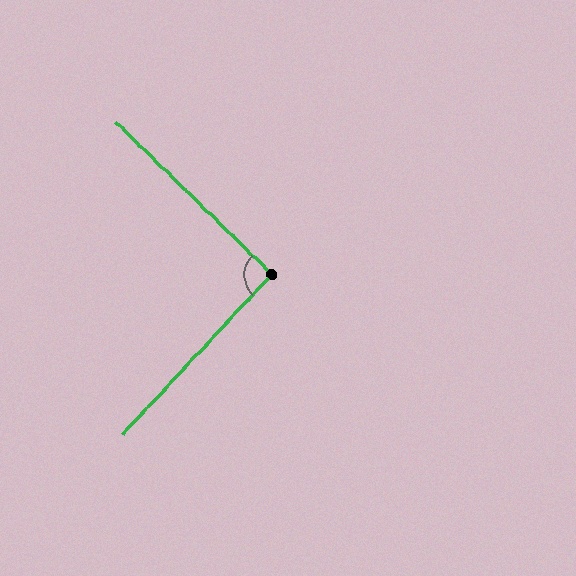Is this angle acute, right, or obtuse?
It is approximately a right angle.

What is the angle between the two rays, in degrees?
Approximately 91 degrees.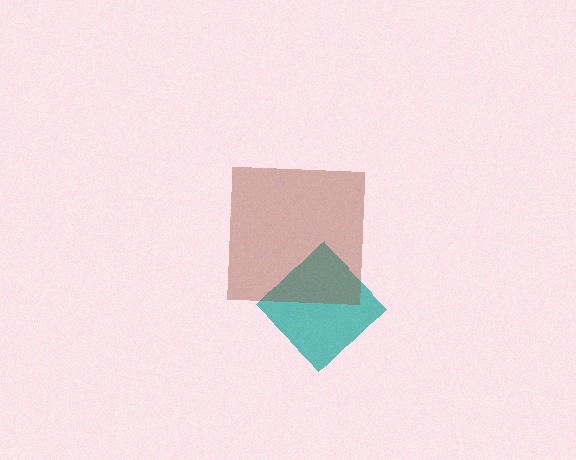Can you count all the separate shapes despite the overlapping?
Yes, there are 2 separate shapes.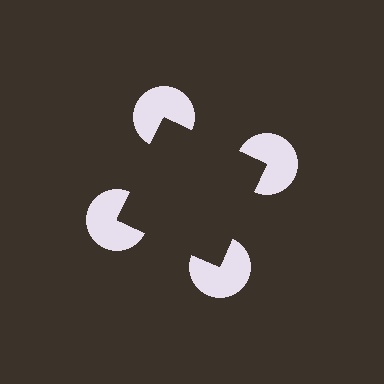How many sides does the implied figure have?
4 sides.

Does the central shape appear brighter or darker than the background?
It typically appears slightly darker than the background, even though no actual brightness change is drawn.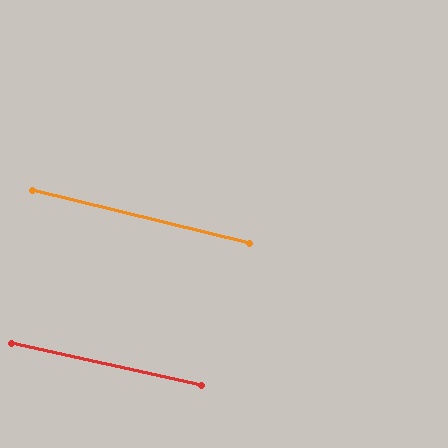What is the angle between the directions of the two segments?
Approximately 1 degree.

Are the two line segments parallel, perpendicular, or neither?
Parallel — their directions differ by only 1.5°.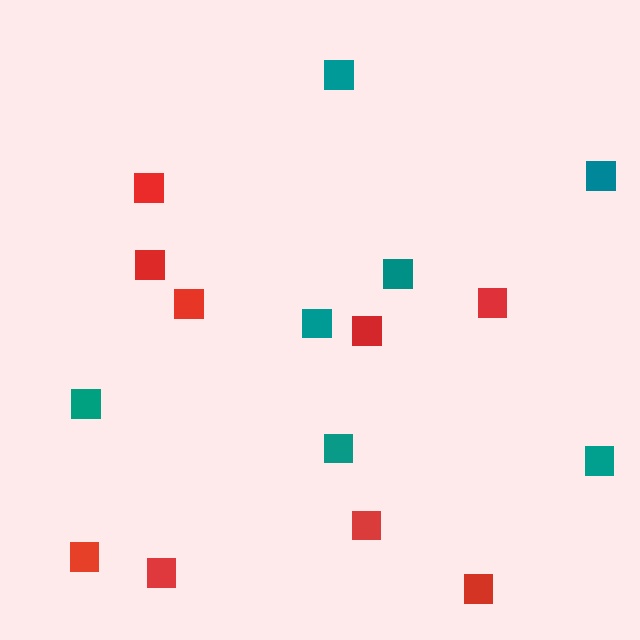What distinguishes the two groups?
There are 2 groups: one group of red squares (9) and one group of teal squares (7).